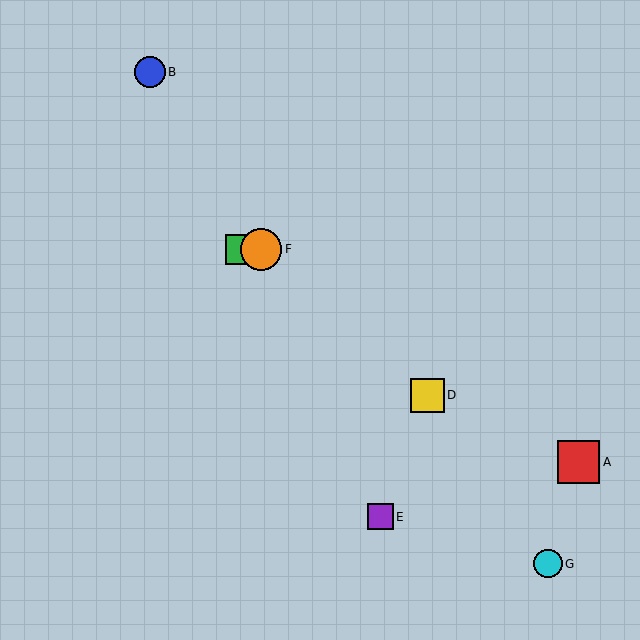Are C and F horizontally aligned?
Yes, both are at y≈249.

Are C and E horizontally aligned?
No, C is at y≈249 and E is at y≈517.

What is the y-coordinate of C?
Object C is at y≈249.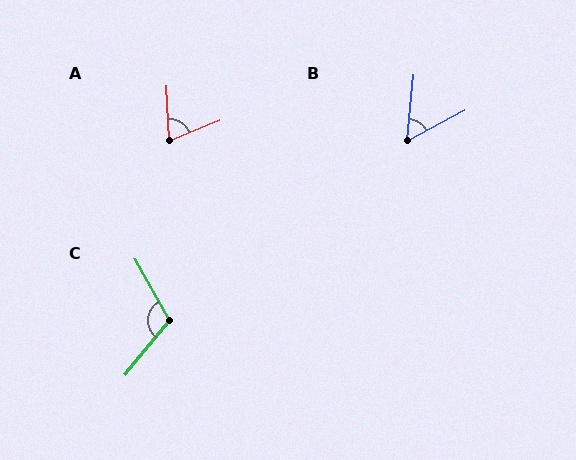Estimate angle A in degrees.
Approximately 70 degrees.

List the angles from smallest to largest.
B (56°), A (70°), C (111°).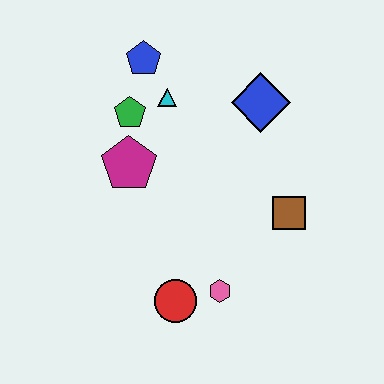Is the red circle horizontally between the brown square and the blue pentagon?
Yes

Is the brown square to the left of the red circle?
No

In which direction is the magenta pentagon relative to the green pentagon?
The magenta pentagon is below the green pentagon.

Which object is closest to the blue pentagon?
The cyan triangle is closest to the blue pentagon.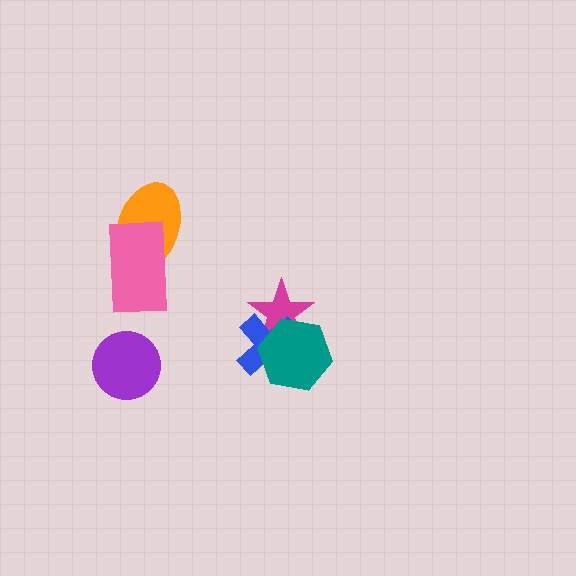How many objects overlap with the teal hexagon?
2 objects overlap with the teal hexagon.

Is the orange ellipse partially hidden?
Yes, it is partially covered by another shape.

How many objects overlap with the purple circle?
0 objects overlap with the purple circle.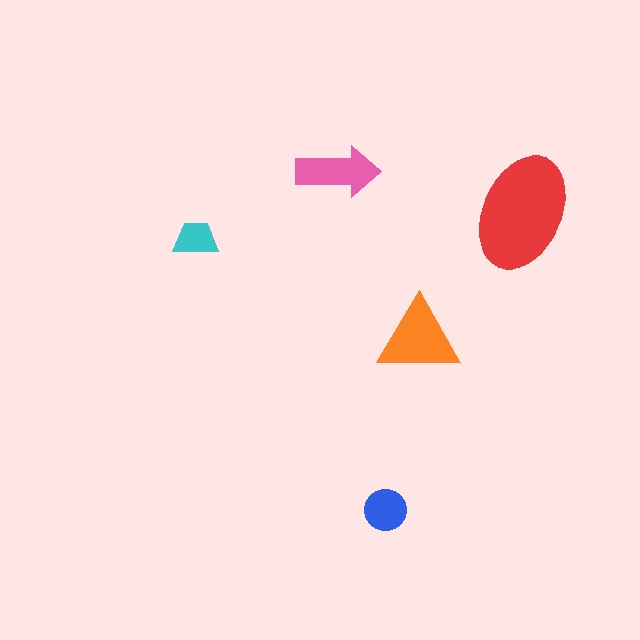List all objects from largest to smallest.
The red ellipse, the orange triangle, the pink arrow, the blue circle, the cyan trapezoid.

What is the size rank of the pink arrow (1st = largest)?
3rd.